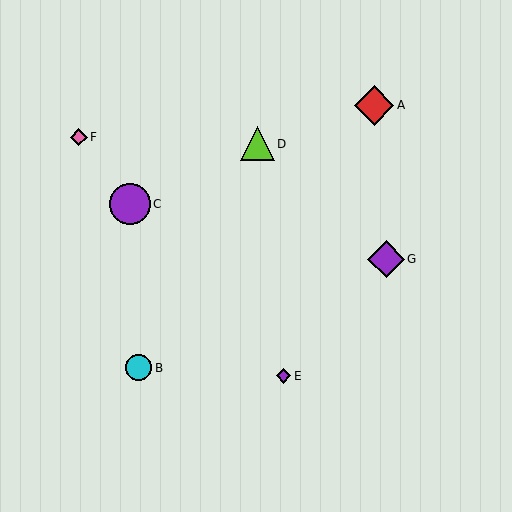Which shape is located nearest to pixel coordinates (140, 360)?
The cyan circle (labeled B) at (139, 368) is nearest to that location.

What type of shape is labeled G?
Shape G is a purple diamond.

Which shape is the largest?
The purple circle (labeled C) is the largest.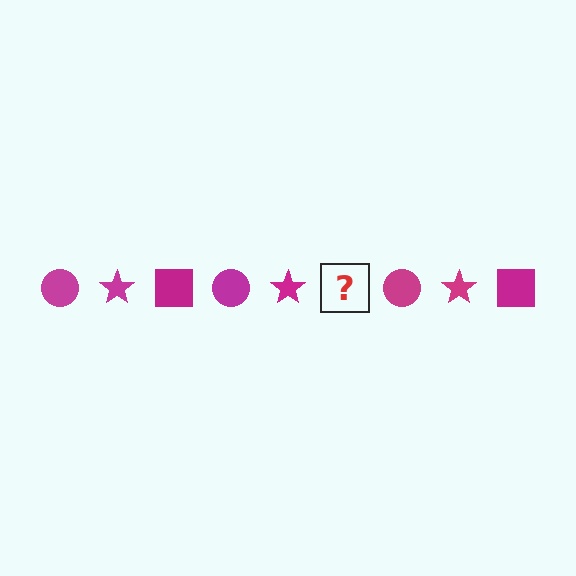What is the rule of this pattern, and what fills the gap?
The rule is that the pattern cycles through circle, star, square shapes in magenta. The gap should be filled with a magenta square.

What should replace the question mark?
The question mark should be replaced with a magenta square.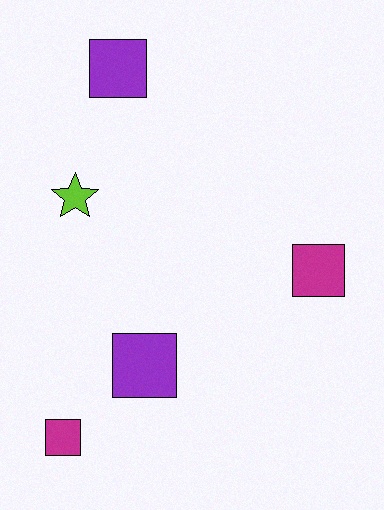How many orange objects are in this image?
There are no orange objects.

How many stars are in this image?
There is 1 star.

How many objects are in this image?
There are 5 objects.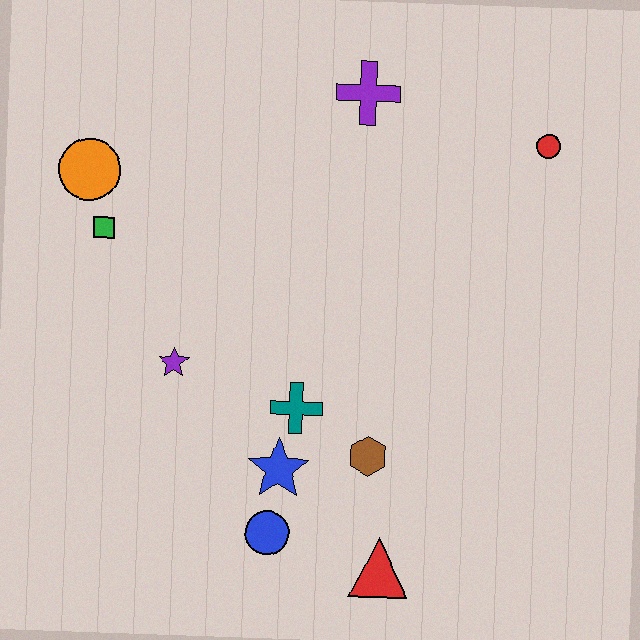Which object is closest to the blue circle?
The blue star is closest to the blue circle.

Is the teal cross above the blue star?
Yes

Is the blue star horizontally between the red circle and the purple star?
Yes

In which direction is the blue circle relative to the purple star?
The blue circle is below the purple star.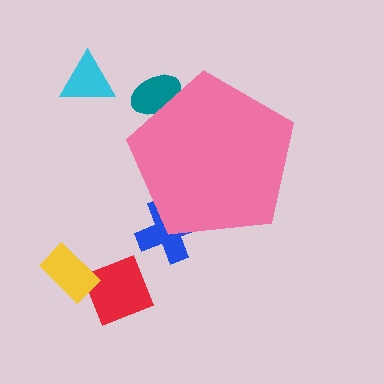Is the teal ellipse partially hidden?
Yes, the teal ellipse is partially hidden behind the pink pentagon.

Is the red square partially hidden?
No, the red square is fully visible.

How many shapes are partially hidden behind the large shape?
2 shapes are partially hidden.